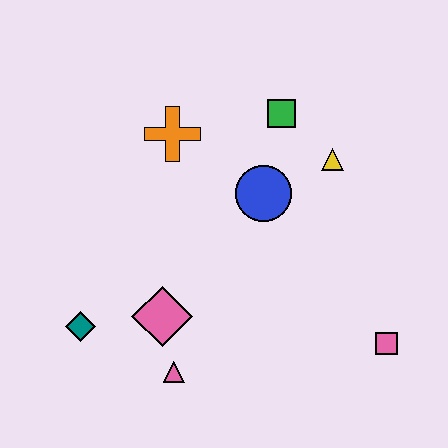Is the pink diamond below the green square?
Yes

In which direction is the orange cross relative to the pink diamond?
The orange cross is above the pink diamond.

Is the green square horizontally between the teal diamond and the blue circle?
No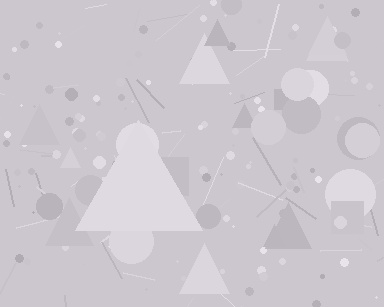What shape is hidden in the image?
A triangle is hidden in the image.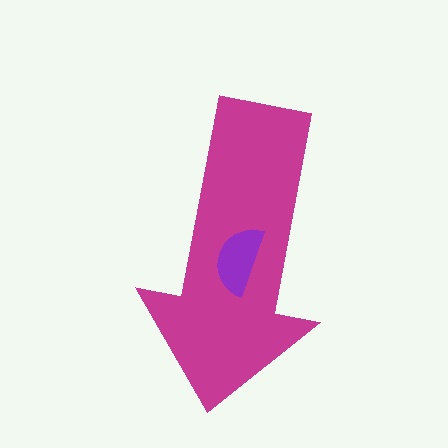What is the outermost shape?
The magenta arrow.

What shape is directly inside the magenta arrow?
The purple semicircle.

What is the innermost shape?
The purple semicircle.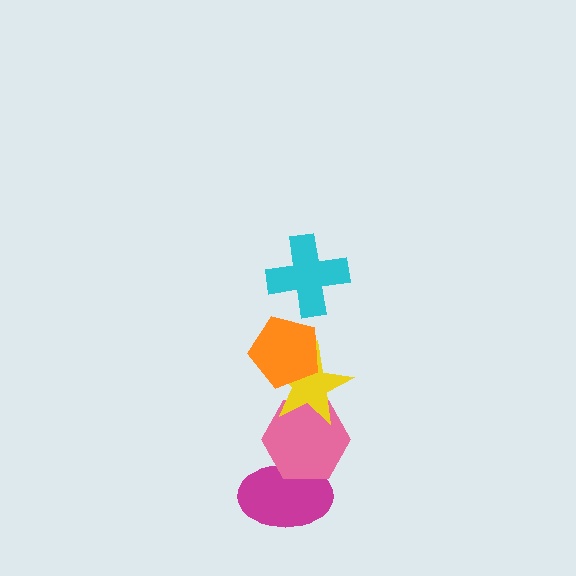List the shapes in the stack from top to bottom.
From top to bottom: the cyan cross, the orange pentagon, the yellow star, the pink hexagon, the magenta ellipse.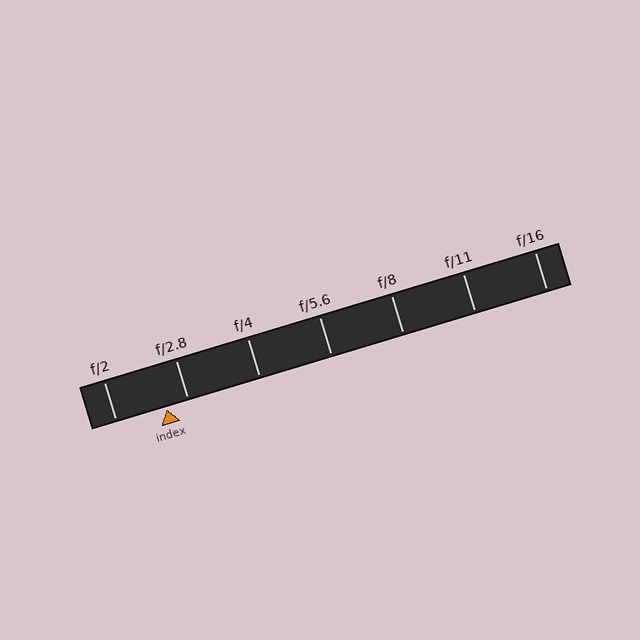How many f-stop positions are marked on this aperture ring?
There are 7 f-stop positions marked.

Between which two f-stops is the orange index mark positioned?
The index mark is between f/2 and f/2.8.